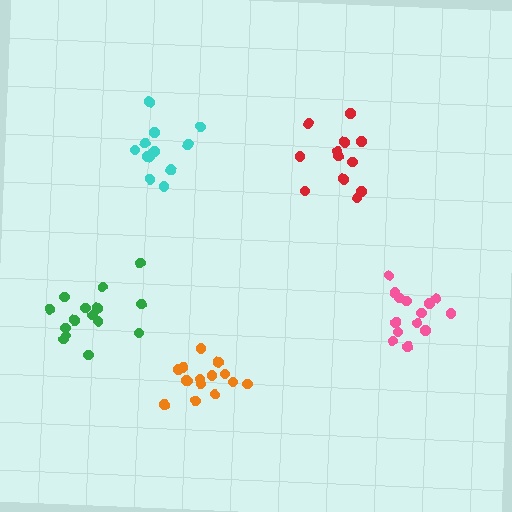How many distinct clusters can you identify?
There are 5 distinct clusters.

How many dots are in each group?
Group 1: 15 dots, Group 2: 12 dots, Group 3: 12 dots, Group 4: 14 dots, Group 5: 15 dots (68 total).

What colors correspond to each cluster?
The clusters are colored: orange, red, cyan, pink, green.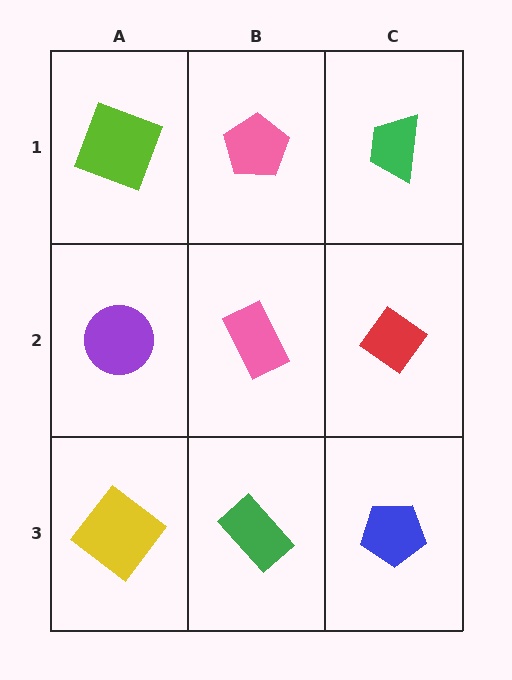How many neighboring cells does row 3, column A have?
2.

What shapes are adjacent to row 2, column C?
A green trapezoid (row 1, column C), a blue pentagon (row 3, column C), a pink rectangle (row 2, column B).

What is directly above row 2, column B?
A pink pentagon.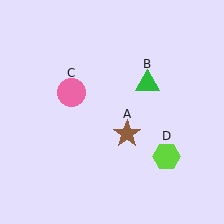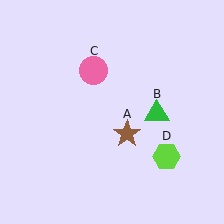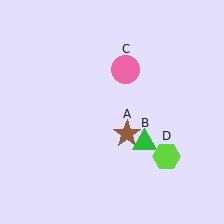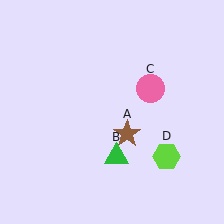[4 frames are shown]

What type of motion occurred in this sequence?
The green triangle (object B), pink circle (object C) rotated clockwise around the center of the scene.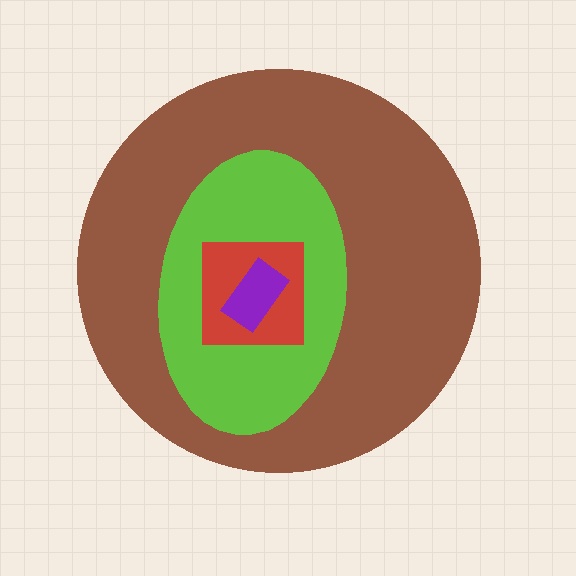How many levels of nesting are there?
4.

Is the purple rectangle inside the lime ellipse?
Yes.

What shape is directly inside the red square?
The purple rectangle.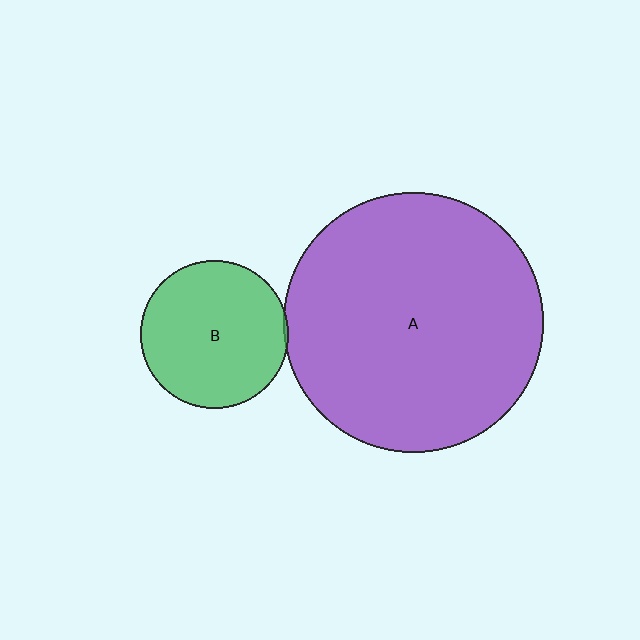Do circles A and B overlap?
Yes.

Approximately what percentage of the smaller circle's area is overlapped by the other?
Approximately 5%.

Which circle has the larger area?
Circle A (purple).